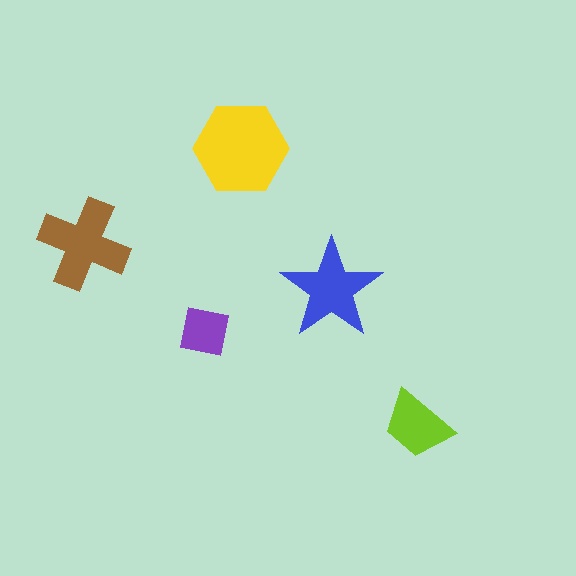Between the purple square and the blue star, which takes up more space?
The blue star.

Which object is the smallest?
The purple square.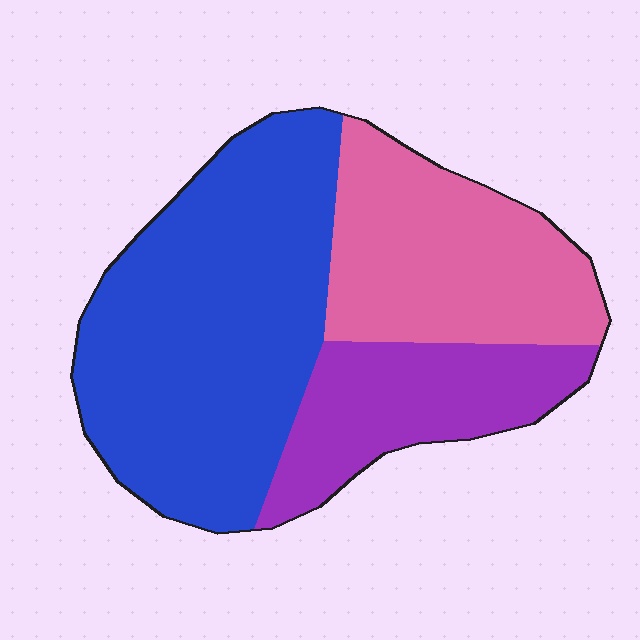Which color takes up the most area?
Blue, at roughly 50%.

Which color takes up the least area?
Purple, at roughly 20%.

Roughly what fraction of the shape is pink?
Pink takes up about one quarter (1/4) of the shape.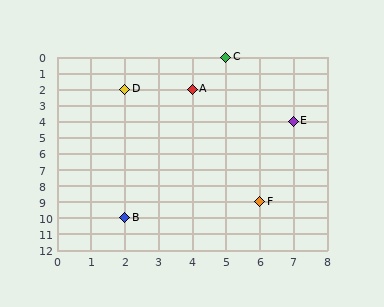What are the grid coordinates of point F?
Point F is at grid coordinates (6, 9).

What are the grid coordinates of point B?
Point B is at grid coordinates (2, 10).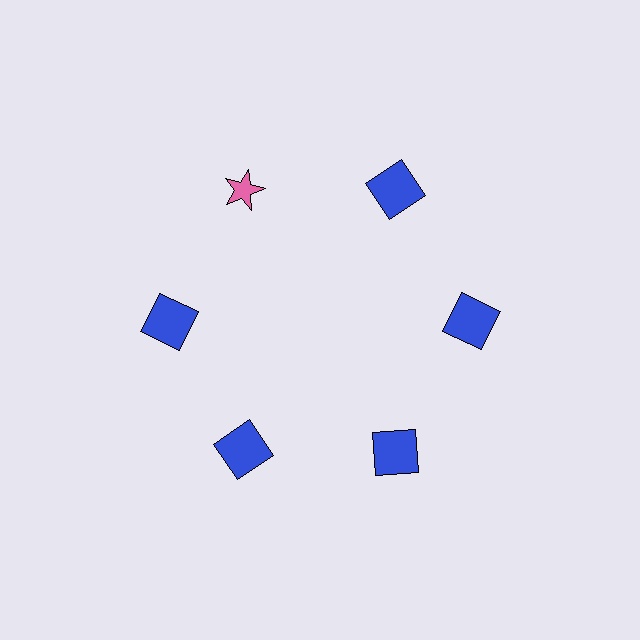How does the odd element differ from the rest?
It differs in both color (pink instead of blue) and shape (star instead of square).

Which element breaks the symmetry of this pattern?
The pink star at roughly the 11 o'clock position breaks the symmetry. All other shapes are blue squares.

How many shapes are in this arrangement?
There are 6 shapes arranged in a ring pattern.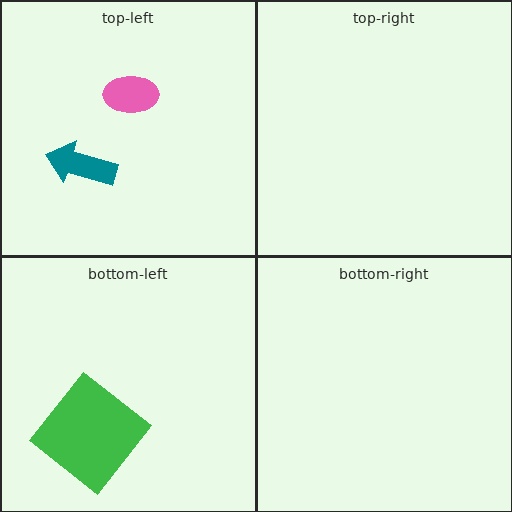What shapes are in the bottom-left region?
The green diamond.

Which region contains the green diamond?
The bottom-left region.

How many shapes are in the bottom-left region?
1.